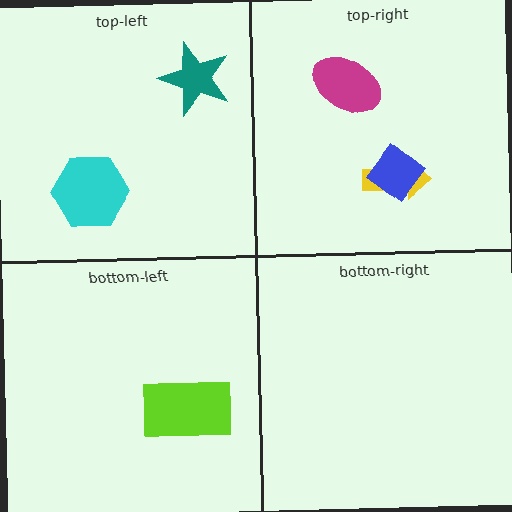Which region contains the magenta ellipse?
The top-right region.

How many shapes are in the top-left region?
2.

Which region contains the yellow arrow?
The top-right region.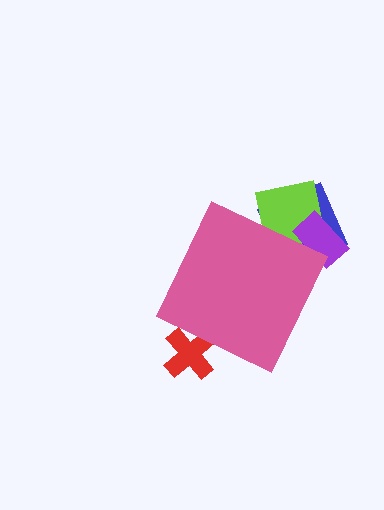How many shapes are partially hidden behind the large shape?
4 shapes are partially hidden.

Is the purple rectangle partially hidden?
Yes, the purple rectangle is partially hidden behind the pink diamond.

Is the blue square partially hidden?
Yes, the blue square is partially hidden behind the pink diamond.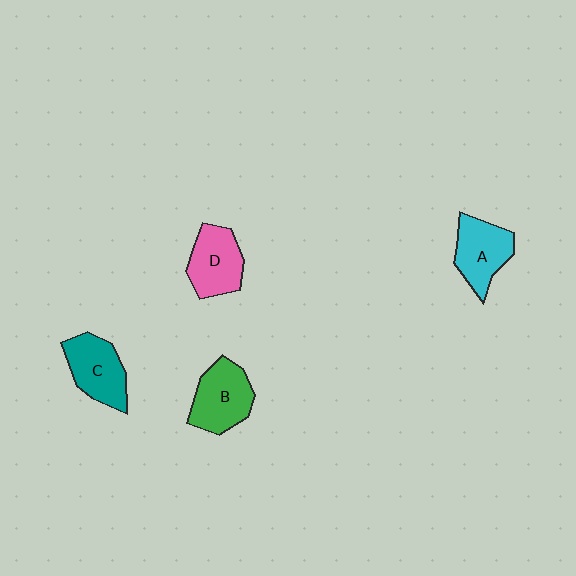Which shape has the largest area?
Shape B (green).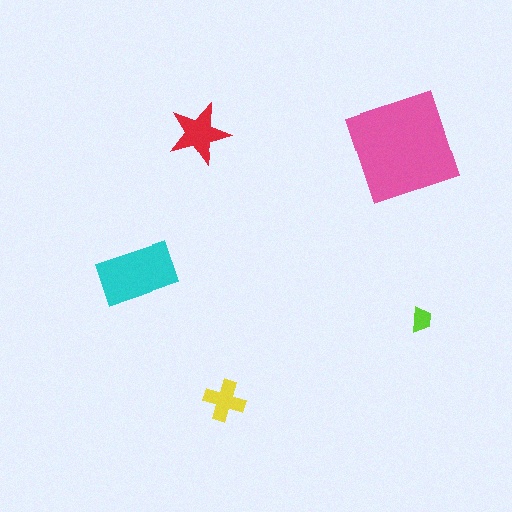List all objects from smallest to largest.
The lime trapezoid, the yellow cross, the red star, the cyan rectangle, the pink diamond.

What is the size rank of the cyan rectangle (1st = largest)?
2nd.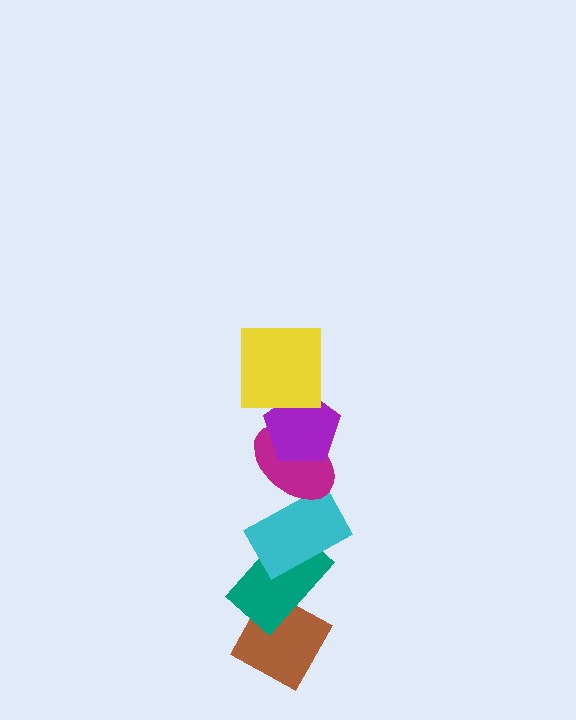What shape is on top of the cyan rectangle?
The magenta ellipse is on top of the cyan rectangle.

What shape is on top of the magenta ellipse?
The purple pentagon is on top of the magenta ellipse.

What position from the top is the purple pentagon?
The purple pentagon is 2nd from the top.